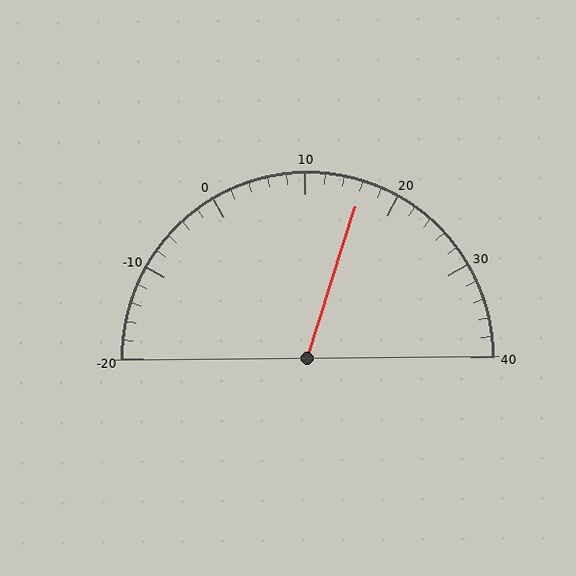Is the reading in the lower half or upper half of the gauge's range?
The reading is in the upper half of the range (-20 to 40).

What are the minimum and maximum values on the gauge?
The gauge ranges from -20 to 40.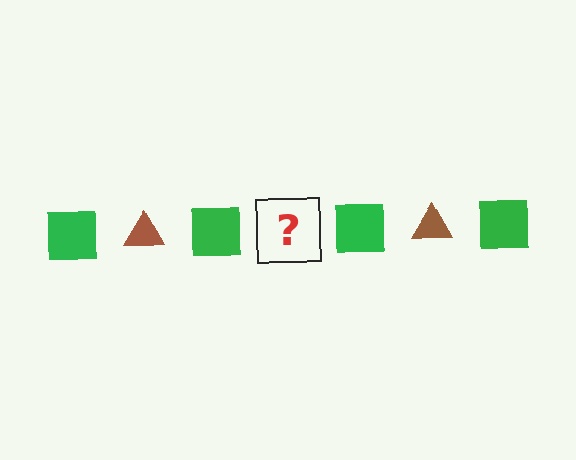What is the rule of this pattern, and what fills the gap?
The rule is that the pattern alternates between green square and brown triangle. The gap should be filled with a brown triangle.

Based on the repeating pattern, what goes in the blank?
The blank should be a brown triangle.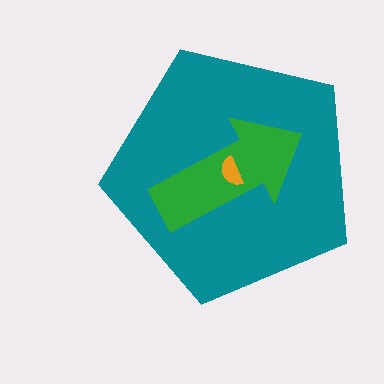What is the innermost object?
The orange semicircle.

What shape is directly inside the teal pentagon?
The green arrow.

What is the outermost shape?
The teal pentagon.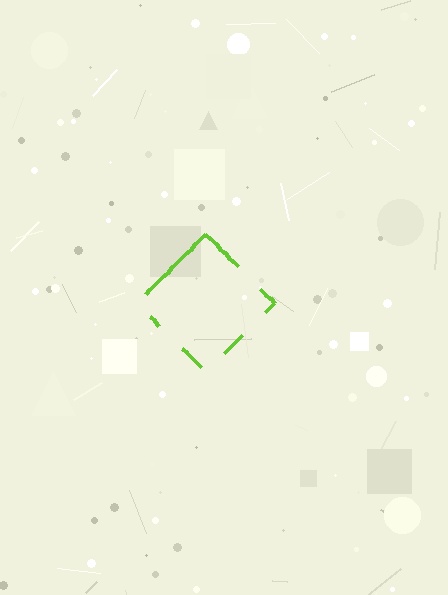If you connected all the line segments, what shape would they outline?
They would outline a diamond.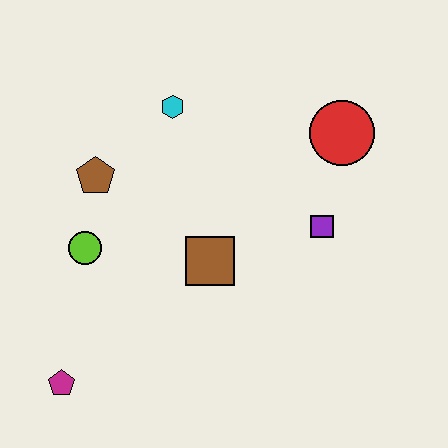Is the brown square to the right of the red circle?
No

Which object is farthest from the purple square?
The magenta pentagon is farthest from the purple square.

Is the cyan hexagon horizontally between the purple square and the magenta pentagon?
Yes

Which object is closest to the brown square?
The purple square is closest to the brown square.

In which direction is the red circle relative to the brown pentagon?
The red circle is to the right of the brown pentagon.